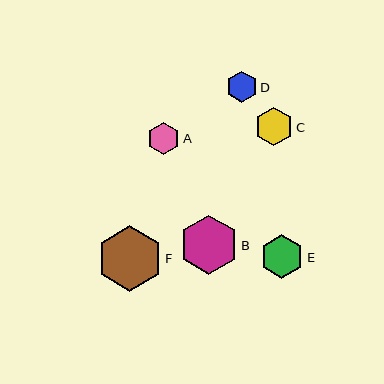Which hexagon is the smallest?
Hexagon D is the smallest with a size of approximately 31 pixels.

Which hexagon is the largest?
Hexagon F is the largest with a size of approximately 65 pixels.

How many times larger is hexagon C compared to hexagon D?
Hexagon C is approximately 1.2 times the size of hexagon D.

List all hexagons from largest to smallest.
From largest to smallest: F, B, E, C, A, D.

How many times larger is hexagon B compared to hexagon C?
Hexagon B is approximately 1.5 times the size of hexagon C.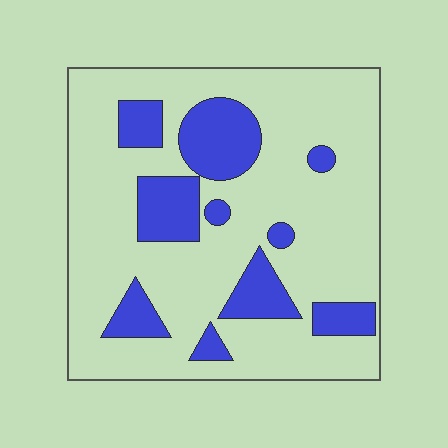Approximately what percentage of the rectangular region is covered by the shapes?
Approximately 25%.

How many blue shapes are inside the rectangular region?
10.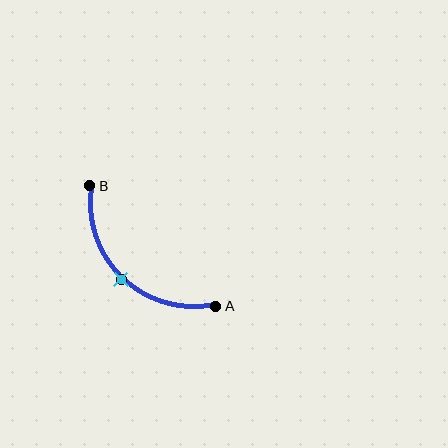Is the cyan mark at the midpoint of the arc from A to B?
Yes. The cyan mark lies on the arc at equal arc-length from both A and B — it is the arc midpoint.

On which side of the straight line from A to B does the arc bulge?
The arc bulges below and to the left of the straight line connecting A and B.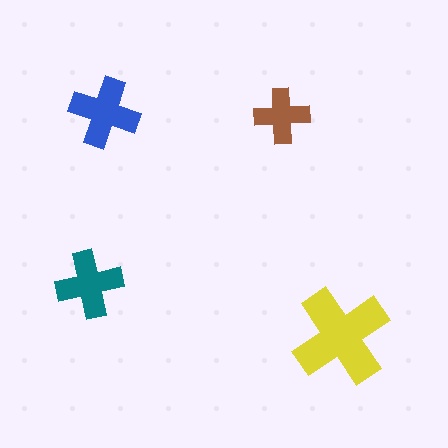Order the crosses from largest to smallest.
the yellow one, the blue one, the teal one, the brown one.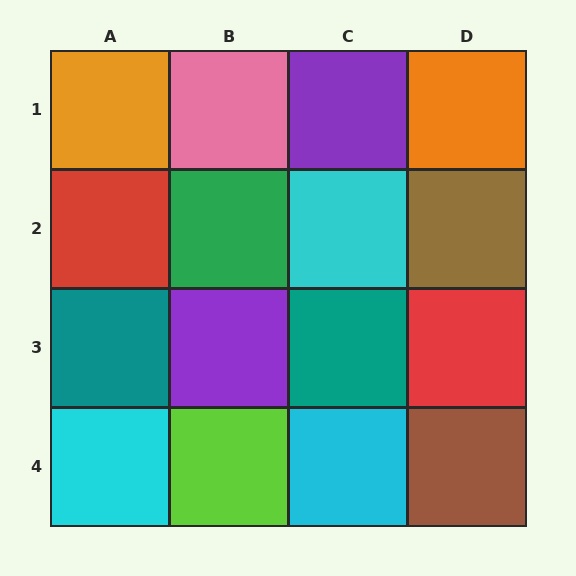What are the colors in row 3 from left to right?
Teal, purple, teal, red.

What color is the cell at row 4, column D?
Brown.